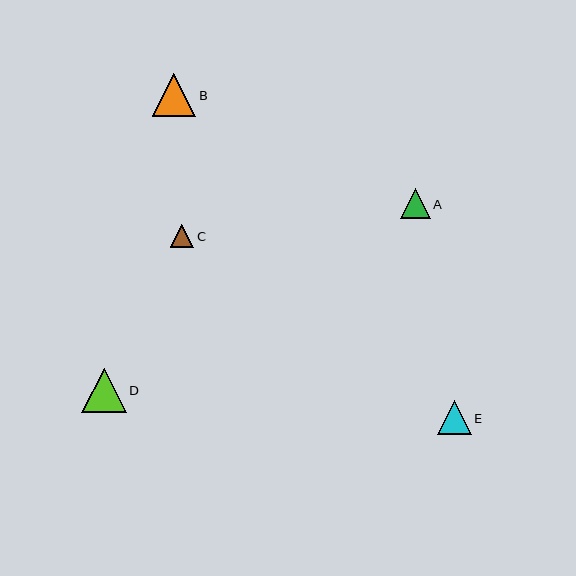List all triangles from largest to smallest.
From largest to smallest: D, B, E, A, C.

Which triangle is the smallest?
Triangle C is the smallest with a size of approximately 23 pixels.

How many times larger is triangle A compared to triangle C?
Triangle A is approximately 1.3 times the size of triangle C.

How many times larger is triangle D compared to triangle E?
Triangle D is approximately 1.3 times the size of triangle E.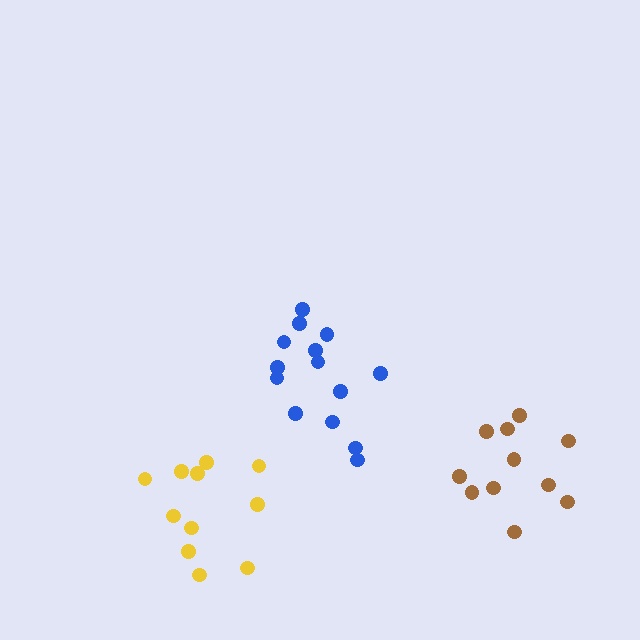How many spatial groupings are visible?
There are 3 spatial groupings.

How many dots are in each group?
Group 1: 14 dots, Group 2: 11 dots, Group 3: 11 dots (36 total).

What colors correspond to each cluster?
The clusters are colored: blue, yellow, brown.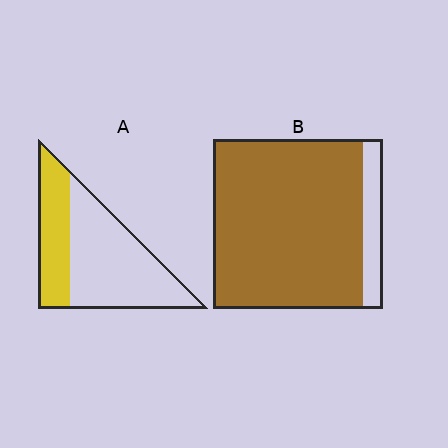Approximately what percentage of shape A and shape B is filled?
A is approximately 35% and B is approximately 90%.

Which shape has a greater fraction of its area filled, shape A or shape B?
Shape B.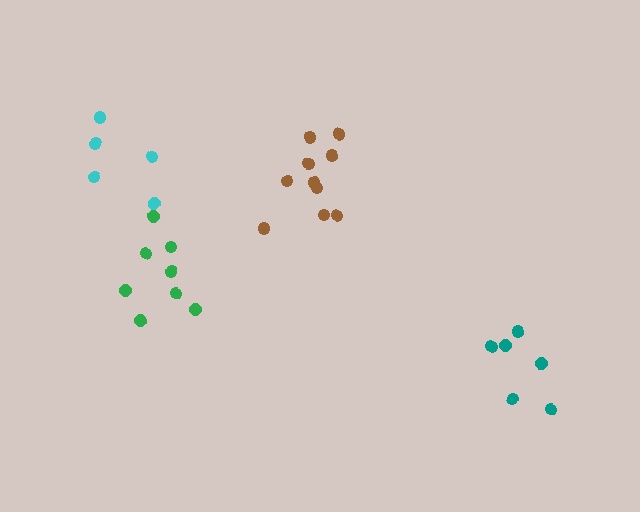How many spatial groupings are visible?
There are 4 spatial groupings.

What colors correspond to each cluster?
The clusters are colored: teal, green, brown, cyan.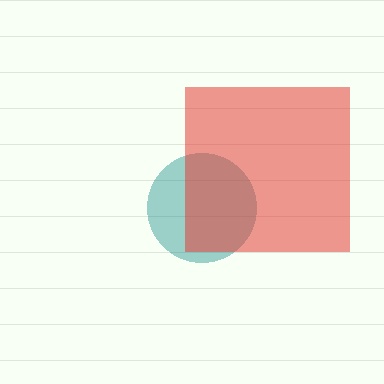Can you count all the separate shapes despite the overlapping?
Yes, there are 2 separate shapes.